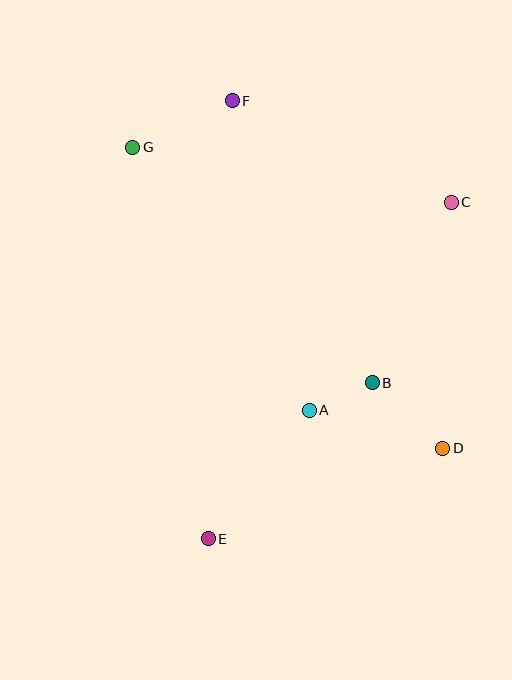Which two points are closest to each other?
Points A and B are closest to each other.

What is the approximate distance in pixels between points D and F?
The distance between D and F is approximately 406 pixels.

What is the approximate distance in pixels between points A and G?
The distance between A and G is approximately 317 pixels.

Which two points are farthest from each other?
Points E and F are farthest from each other.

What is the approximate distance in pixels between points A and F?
The distance between A and F is approximately 319 pixels.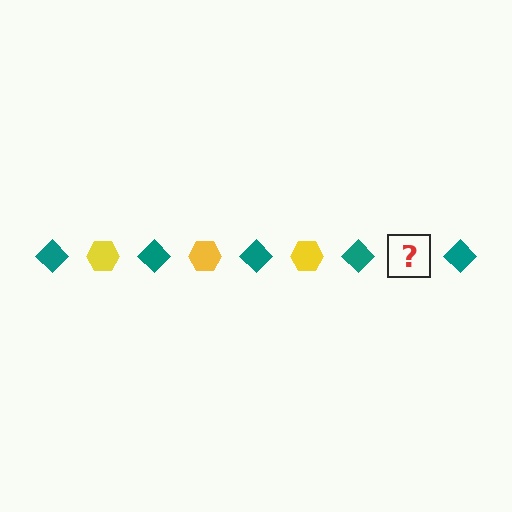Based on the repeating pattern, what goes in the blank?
The blank should be a yellow hexagon.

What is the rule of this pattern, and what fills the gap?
The rule is that the pattern alternates between teal diamond and yellow hexagon. The gap should be filled with a yellow hexagon.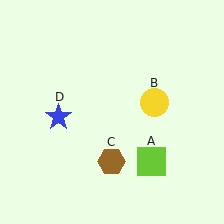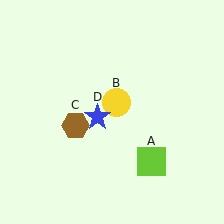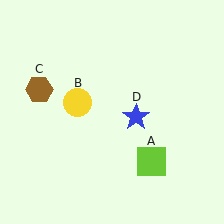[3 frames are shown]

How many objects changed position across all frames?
3 objects changed position: yellow circle (object B), brown hexagon (object C), blue star (object D).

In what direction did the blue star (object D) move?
The blue star (object D) moved right.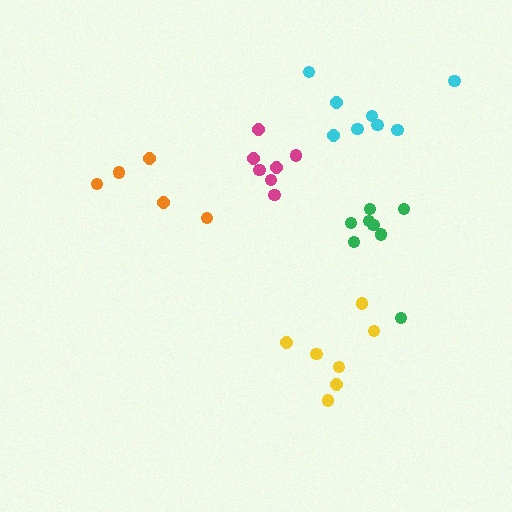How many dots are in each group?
Group 1: 8 dots, Group 2: 5 dots, Group 3: 7 dots, Group 4: 7 dots, Group 5: 8 dots (35 total).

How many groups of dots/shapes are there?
There are 5 groups.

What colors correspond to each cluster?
The clusters are colored: green, orange, magenta, yellow, cyan.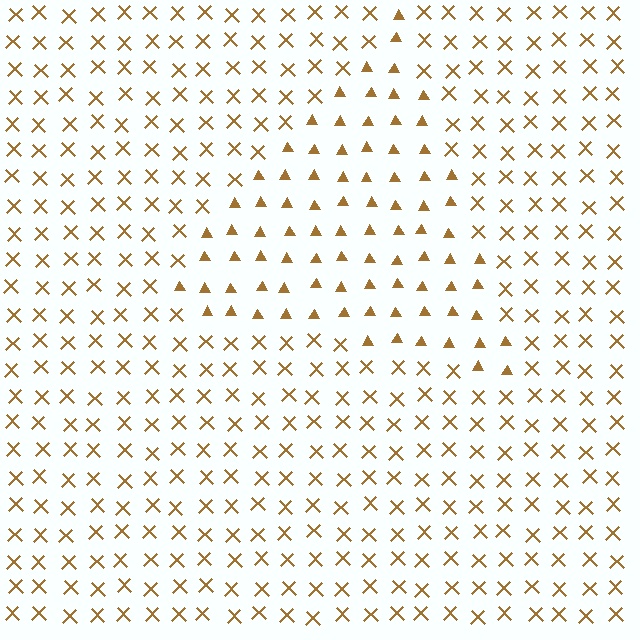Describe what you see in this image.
The image is filled with small brown elements arranged in a uniform grid. A triangle-shaped region contains triangles, while the surrounding area contains X marks. The boundary is defined purely by the change in element shape.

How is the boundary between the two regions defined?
The boundary is defined by a change in element shape: triangles inside vs. X marks outside. All elements share the same color and spacing.